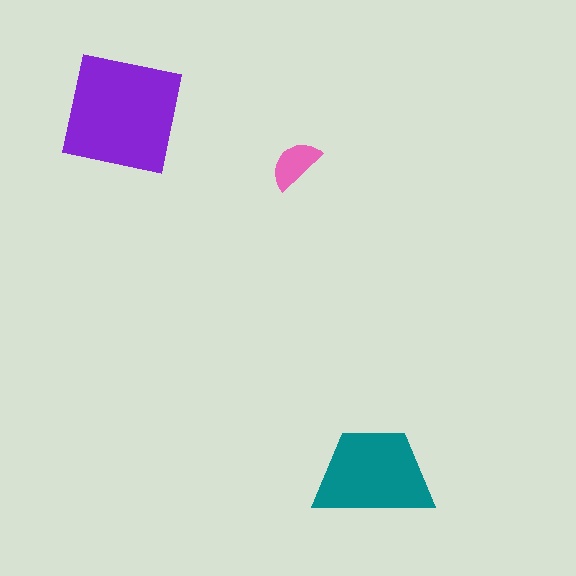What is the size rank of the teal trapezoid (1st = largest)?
2nd.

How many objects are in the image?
There are 3 objects in the image.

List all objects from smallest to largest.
The pink semicircle, the teal trapezoid, the purple square.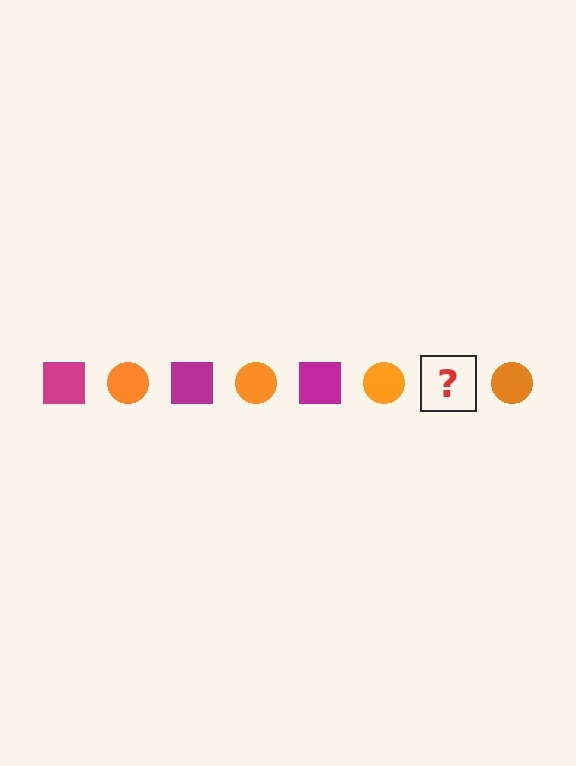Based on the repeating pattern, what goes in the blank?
The blank should be a magenta square.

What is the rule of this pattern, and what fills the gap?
The rule is that the pattern alternates between magenta square and orange circle. The gap should be filled with a magenta square.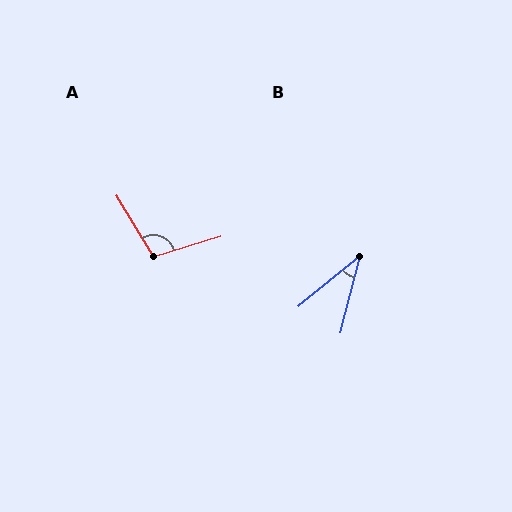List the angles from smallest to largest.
B (36°), A (105°).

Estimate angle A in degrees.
Approximately 105 degrees.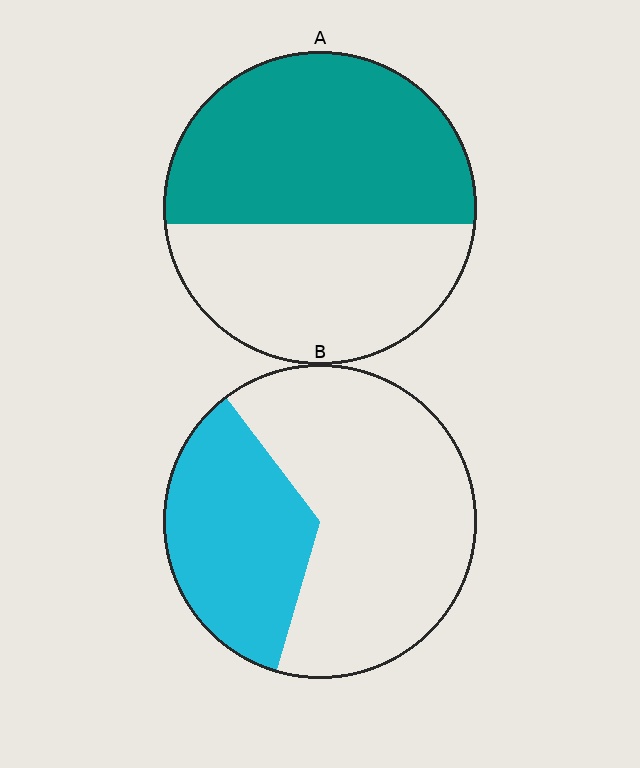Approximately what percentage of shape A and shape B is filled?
A is approximately 55% and B is approximately 35%.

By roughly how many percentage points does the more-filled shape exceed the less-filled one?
By roughly 20 percentage points (A over B).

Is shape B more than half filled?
No.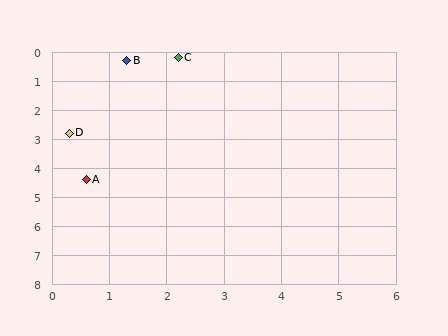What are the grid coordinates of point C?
Point C is at approximately (2.2, 0.2).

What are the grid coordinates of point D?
Point D is at approximately (0.3, 2.8).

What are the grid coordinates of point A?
Point A is at approximately (0.6, 4.4).